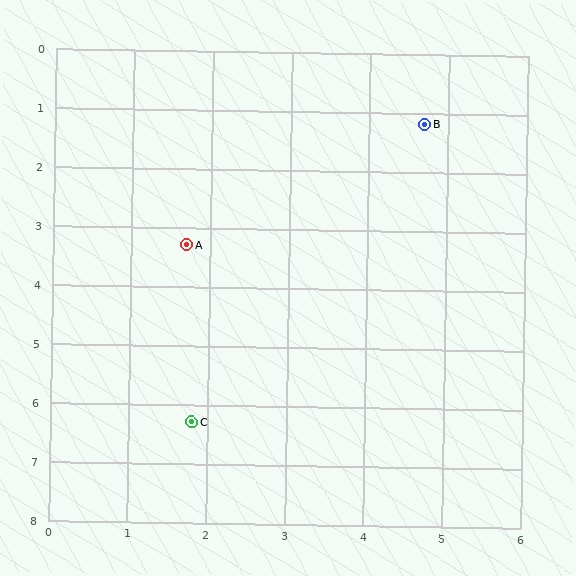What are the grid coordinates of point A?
Point A is at approximately (1.7, 3.3).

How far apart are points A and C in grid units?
Points A and C are about 3.0 grid units apart.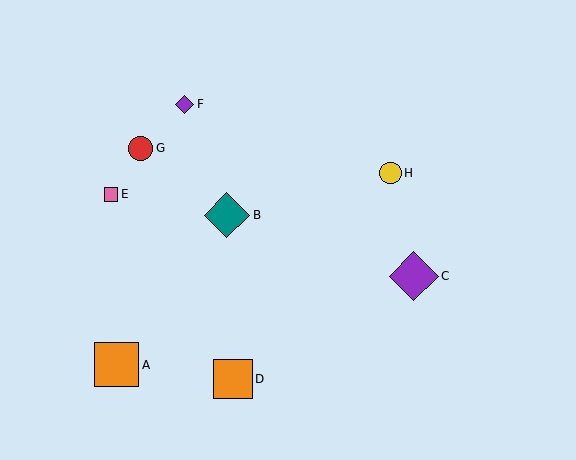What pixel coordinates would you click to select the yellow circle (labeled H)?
Click at (390, 173) to select the yellow circle H.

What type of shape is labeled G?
Shape G is a red circle.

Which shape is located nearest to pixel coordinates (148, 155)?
The red circle (labeled G) at (140, 148) is nearest to that location.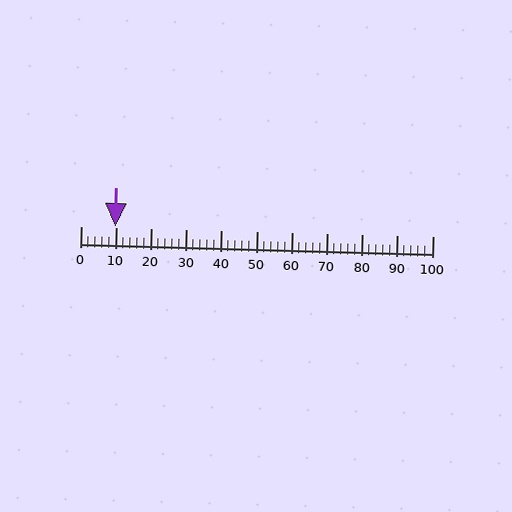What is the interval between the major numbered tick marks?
The major tick marks are spaced 10 units apart.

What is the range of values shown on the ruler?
The ruler shows values from 0 to 100.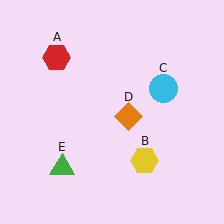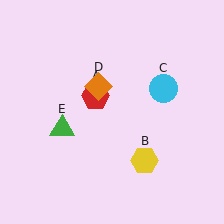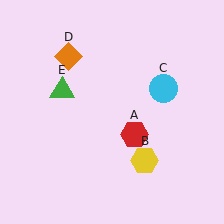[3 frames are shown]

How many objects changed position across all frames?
3 objects changed position: red hexagon (object A), orange diamond (object D), green triangle (object E).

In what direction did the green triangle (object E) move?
The green triangle (object E) moved up.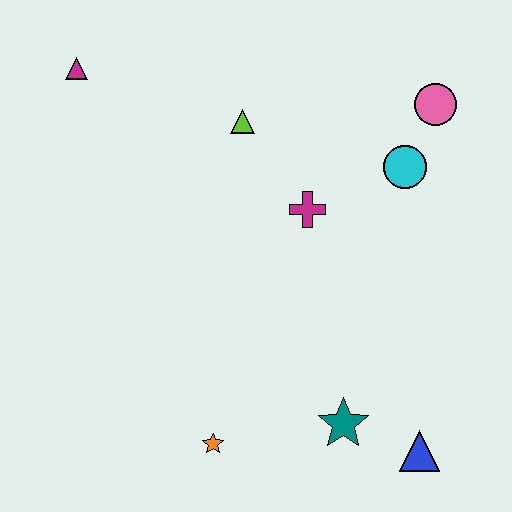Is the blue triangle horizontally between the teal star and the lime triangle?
No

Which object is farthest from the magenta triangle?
The blue triangle is farthest from the magenta triangle.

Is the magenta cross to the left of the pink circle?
Yes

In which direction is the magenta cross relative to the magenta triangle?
The magenta cross is to the right of the magenta triangle.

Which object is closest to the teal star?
The blue triangle is closest to the teal star.